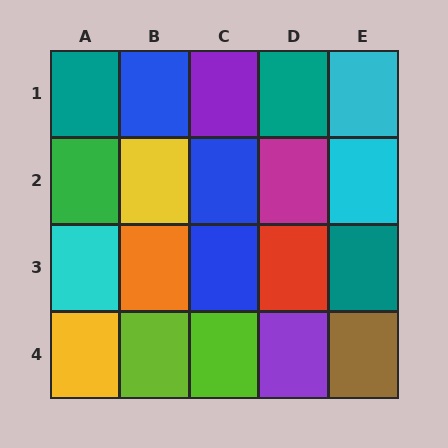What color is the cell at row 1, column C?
Purple.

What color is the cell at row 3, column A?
Cyan.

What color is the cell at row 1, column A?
Teal.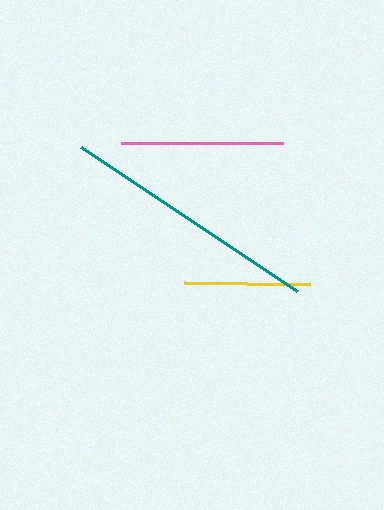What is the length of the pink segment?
The pink segment is approximately 162 pixels long.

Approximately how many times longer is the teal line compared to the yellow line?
The teal line is approximately 2.1 times the length of the yellow line.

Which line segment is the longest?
The teal line is the longest at approximately 260 pixels.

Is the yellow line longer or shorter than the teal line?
The teal line is longer than the yellow line.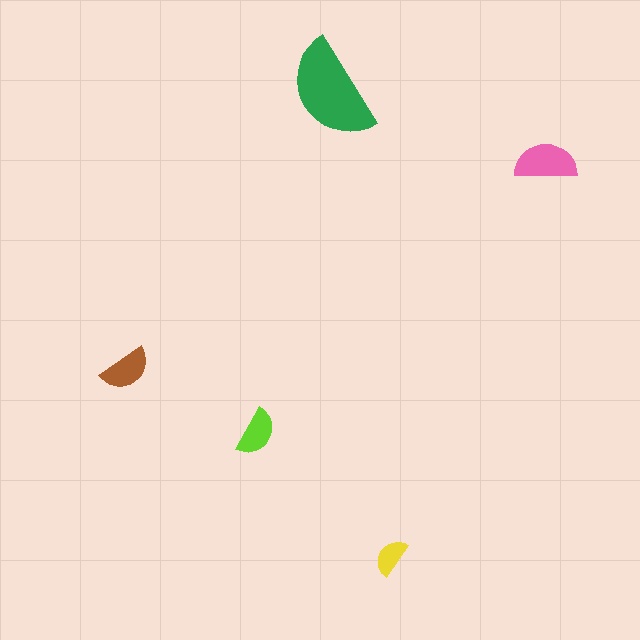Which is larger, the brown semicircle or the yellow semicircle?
The brown one.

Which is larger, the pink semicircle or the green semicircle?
The green one.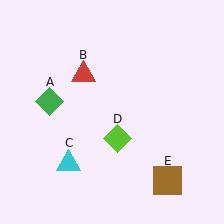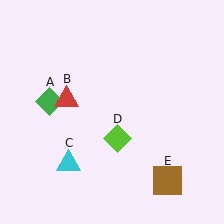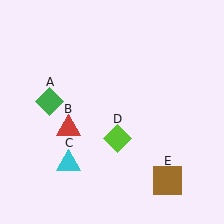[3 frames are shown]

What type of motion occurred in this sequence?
The red triangle (object B) rotated counterclockwise around the center of the scene.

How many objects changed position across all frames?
1 object changed position: red triangle (object B).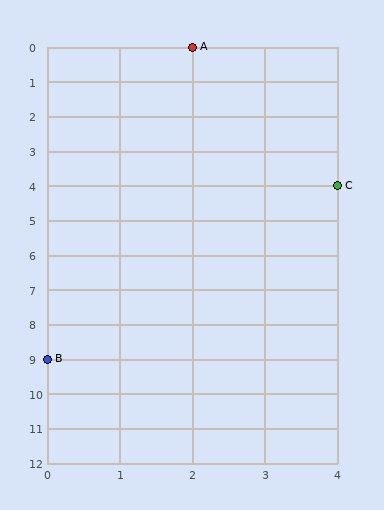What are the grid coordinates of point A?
Point A is at grid coordinates (2, 0).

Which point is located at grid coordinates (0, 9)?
Point B is at (0, 9).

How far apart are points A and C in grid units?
Points A and C are 2 columns and 4 rows apart (about 4.5 grid units diagonally).